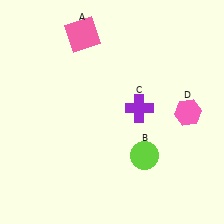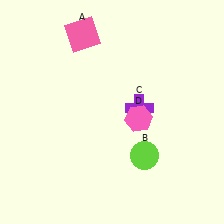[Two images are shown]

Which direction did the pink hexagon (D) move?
The pink hexagon (D) moved left.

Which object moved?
The pink hexagon (D) moved left.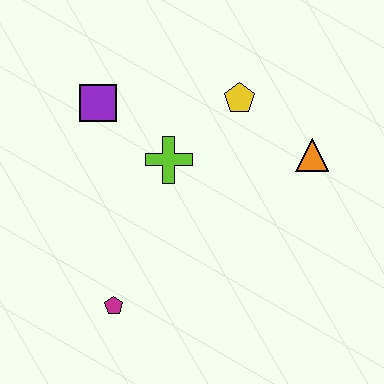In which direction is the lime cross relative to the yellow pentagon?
The lime cross is to the left of the yellow pentagon.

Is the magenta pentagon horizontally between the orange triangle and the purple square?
Yes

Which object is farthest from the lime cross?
The magenta pentagon is farthest from the lime cross.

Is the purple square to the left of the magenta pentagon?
Yes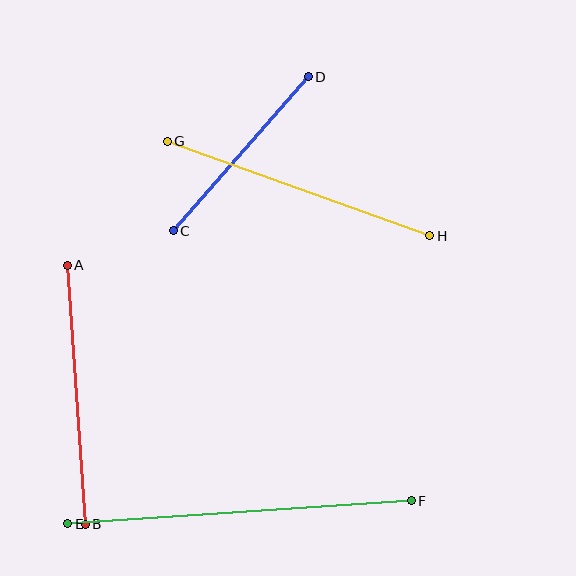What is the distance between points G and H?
The distance is approximately 279 pixels.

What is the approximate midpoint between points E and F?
The midpoint is at approximately (240, 512) pixels.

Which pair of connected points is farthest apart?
Points E and F are farthest apart.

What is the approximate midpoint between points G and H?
The midpoint is at approximately (299, 188) pixels.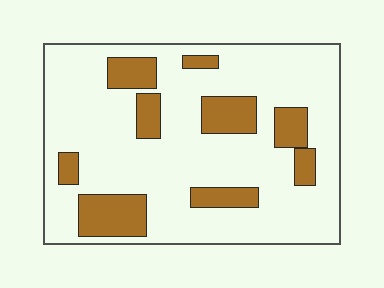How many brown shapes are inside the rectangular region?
9.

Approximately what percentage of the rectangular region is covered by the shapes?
Approximately 20%.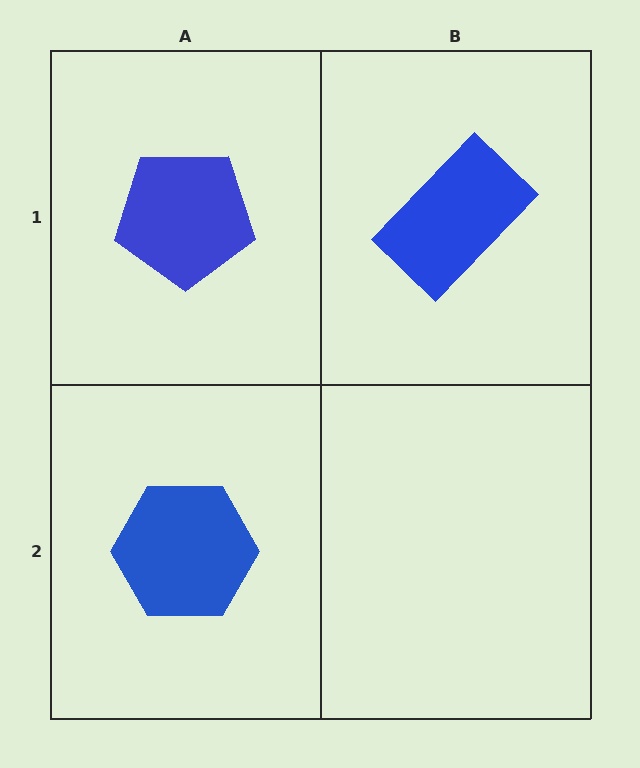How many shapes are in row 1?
2 shapes.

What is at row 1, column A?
A blue pentagon.